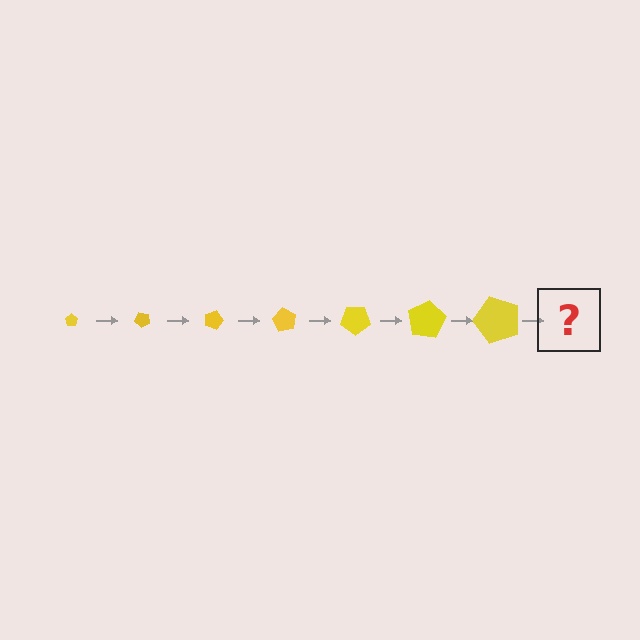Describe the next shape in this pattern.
It should be a pentagon, larger than the previous one and rotated 315 degrees from the start.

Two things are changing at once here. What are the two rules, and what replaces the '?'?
The two rules are that the pentagon grows larger each step and it rotates 45 degrees each step. The '?' should be a pentagon, larger than the previous one and rotated 315 degrees from the start.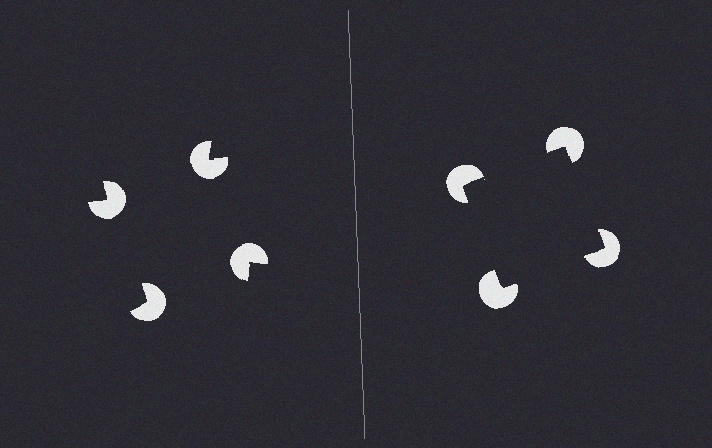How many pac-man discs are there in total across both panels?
8 — 4 on each side.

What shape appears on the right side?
An illusory square.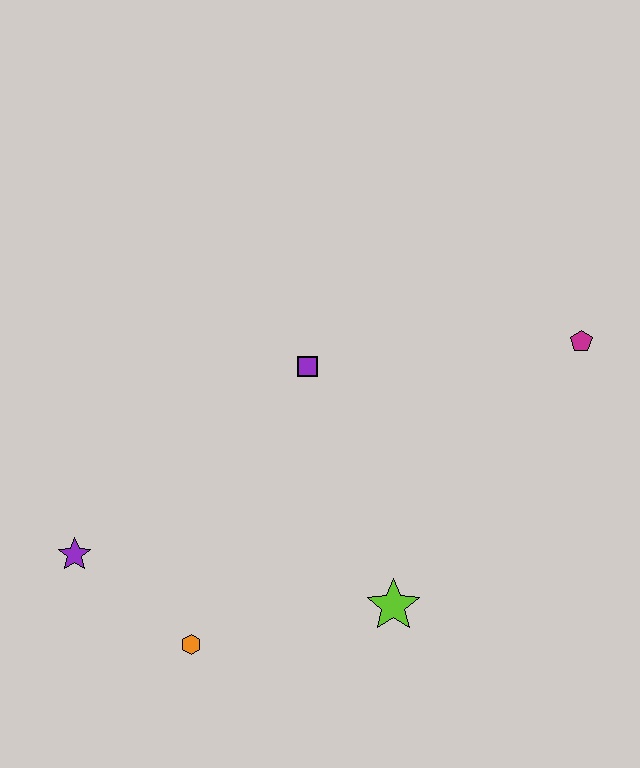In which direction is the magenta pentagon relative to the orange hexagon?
The magenta pentagon is to the right of the orange hexagon.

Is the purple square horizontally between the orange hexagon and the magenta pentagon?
Yes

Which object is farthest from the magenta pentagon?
The purple star is farthest from the magenta pentagon.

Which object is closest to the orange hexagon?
The purple star is closest to the orange hexagon.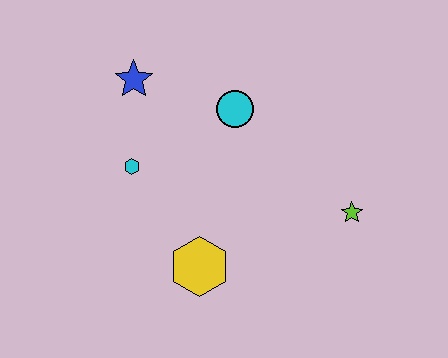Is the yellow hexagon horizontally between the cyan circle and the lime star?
No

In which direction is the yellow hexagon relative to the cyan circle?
The yellow hexagon is below the cyan circle.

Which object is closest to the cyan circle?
The blue star is closest to the cyan circle.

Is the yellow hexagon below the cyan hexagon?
Yes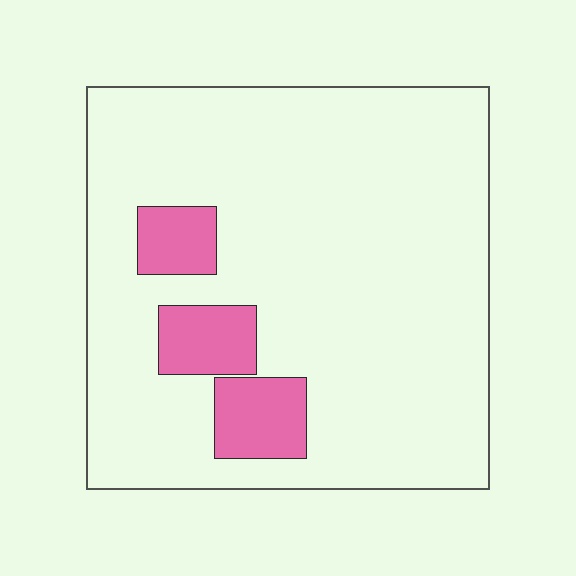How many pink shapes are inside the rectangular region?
3.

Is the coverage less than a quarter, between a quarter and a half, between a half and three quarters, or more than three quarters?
Less than a quarter.